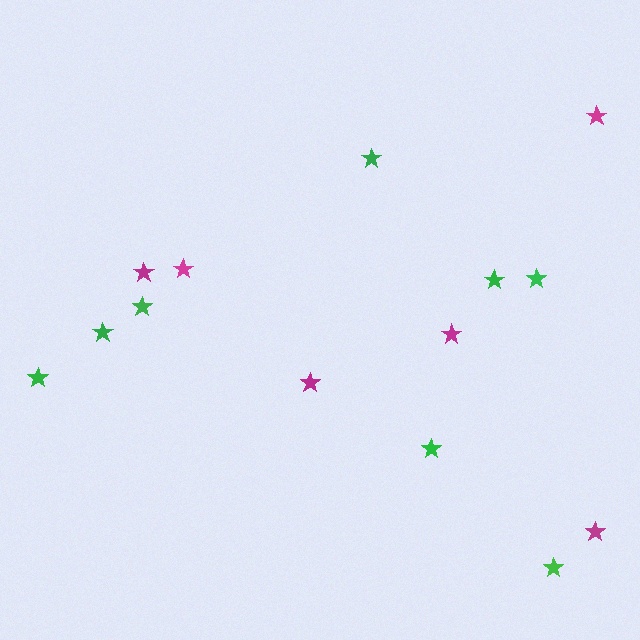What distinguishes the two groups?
There are 2 groups: one group of green stars (8) and one group of magenta stars (6).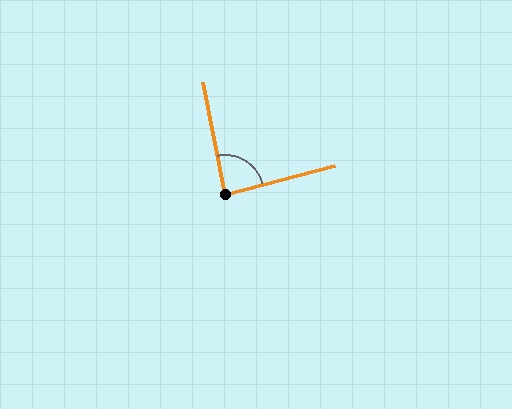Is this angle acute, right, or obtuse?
It is approximately a right angle.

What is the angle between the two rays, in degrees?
Approximately 86 degrees.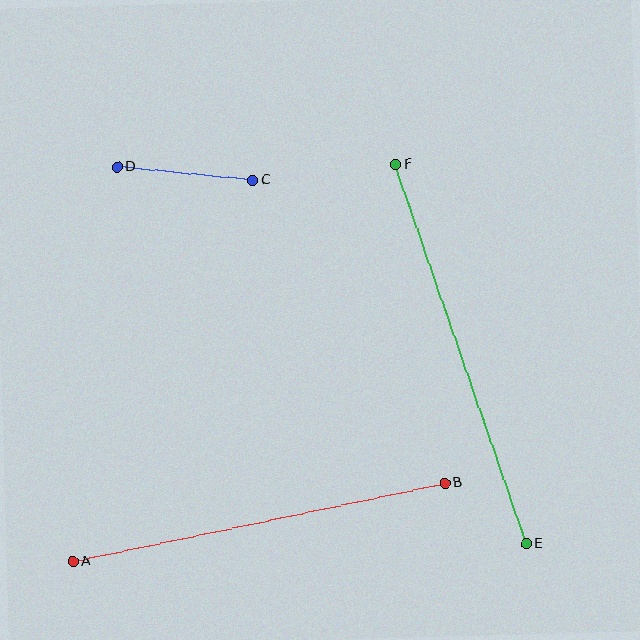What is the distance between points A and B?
The distance is approximately 380 pixels.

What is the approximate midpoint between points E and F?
The midpoint is at approximately (461, 354) pixels.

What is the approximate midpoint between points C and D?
The midpoint is at approximately (185, 174) pixels.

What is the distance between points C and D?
The distance is approximately 137 pixels.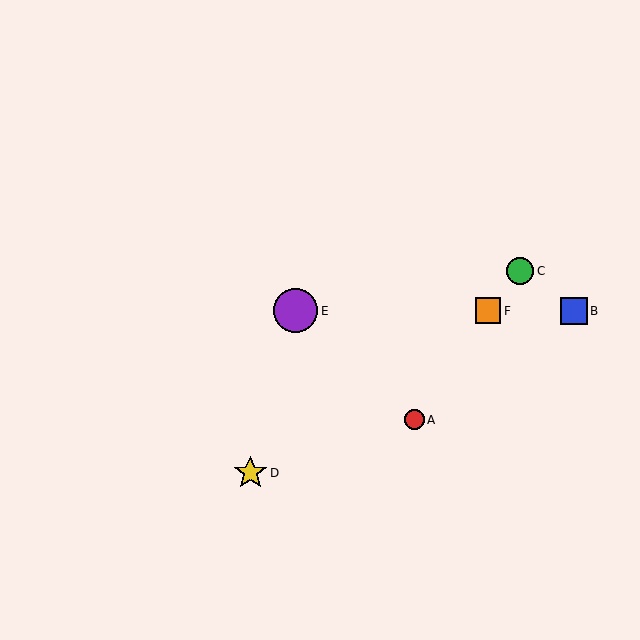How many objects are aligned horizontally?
3 objects (B, E, F) are aligned horizontally.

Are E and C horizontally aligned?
No, E is at y≈311 and C is at y≈271.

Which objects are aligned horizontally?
Objects B, E, F are aligned horizontally.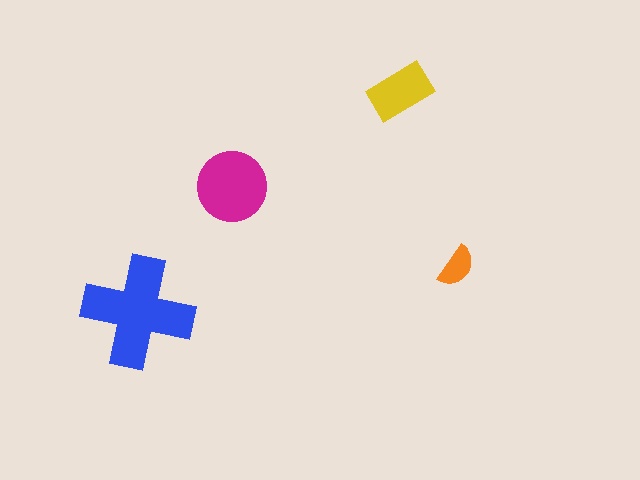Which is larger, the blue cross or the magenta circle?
The blue cross.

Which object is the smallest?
The orange semicircle.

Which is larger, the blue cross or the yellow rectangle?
The blue cross.